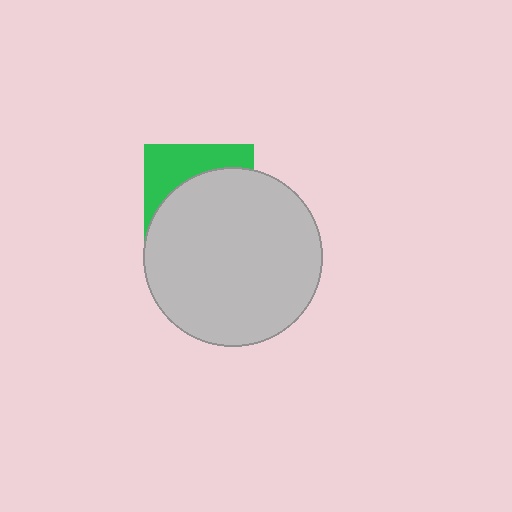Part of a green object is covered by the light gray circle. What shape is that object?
It is a square.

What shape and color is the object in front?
The object in front is a light gray circle.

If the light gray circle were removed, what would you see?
You would see the complete green square.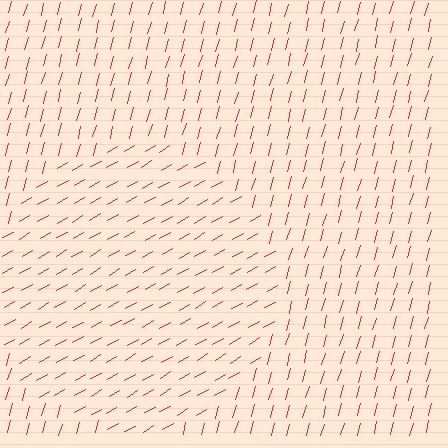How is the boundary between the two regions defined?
The boundary is defined purely by a change in line orientation (approximately 45 degrees difference). All lines are the same color and thickness.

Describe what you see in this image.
The image is filled with small red line segments. A circle region in the image has lines oriented differently from the surrounding lines, creating a visible texture boundary.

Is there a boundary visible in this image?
Yes, there is a texture boundary formed by a change in line orientation.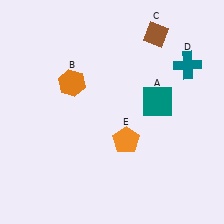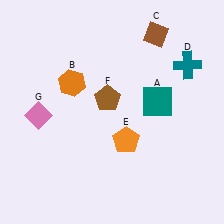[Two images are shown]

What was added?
A brown pentagon (F), a pink diamond (G) were added in Image 2.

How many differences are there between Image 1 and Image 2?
There are 2 differences between the two images.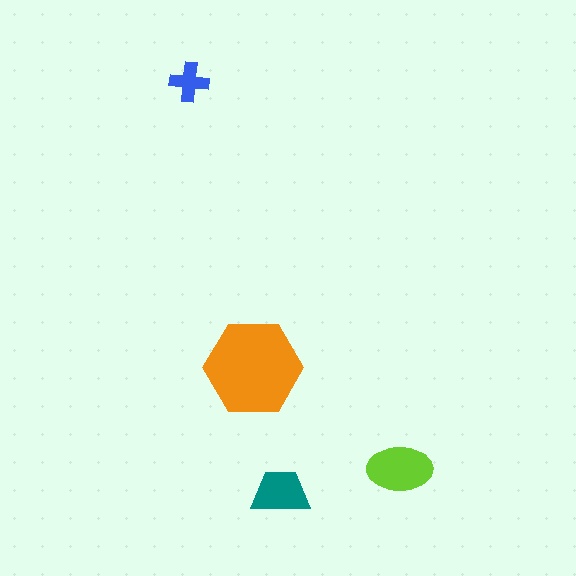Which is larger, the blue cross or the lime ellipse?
The lime ellipse.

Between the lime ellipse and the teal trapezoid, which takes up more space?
The lime ellipse.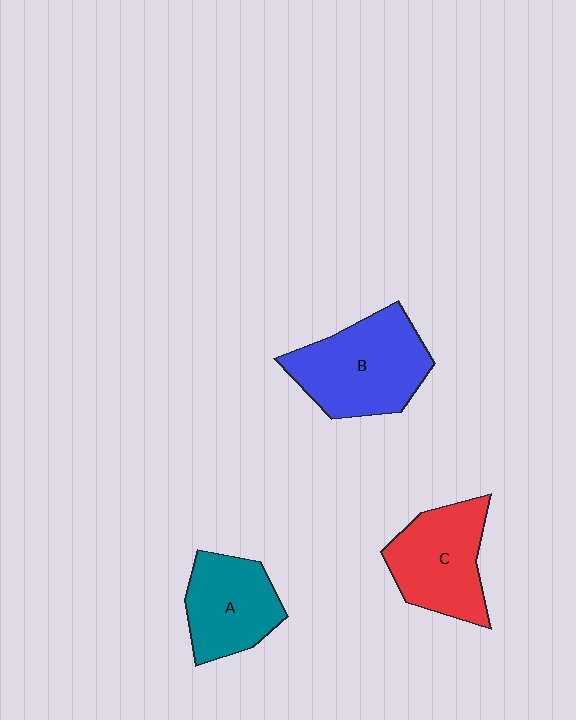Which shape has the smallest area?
Shape A (teal).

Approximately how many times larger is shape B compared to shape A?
Approximately 1.4 times.